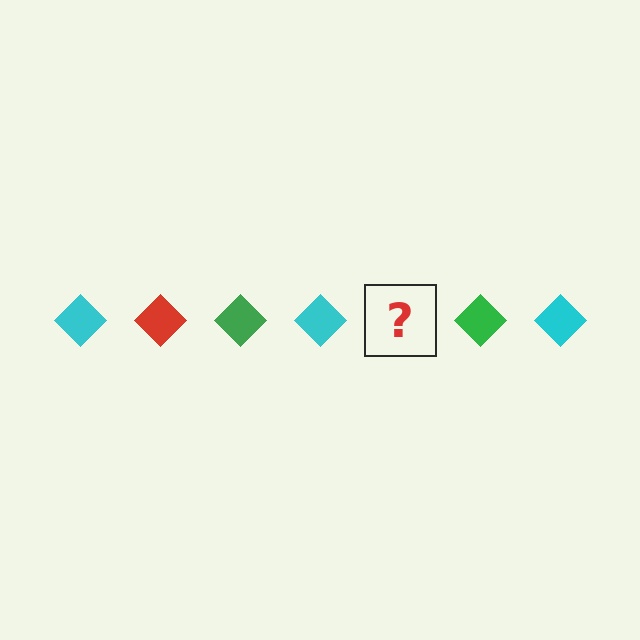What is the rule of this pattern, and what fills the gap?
The rule is that the pattern cycles through cyan, red, green diamonds. The gap should be filled with a red diamond.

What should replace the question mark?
The question mark should be replaced with a red diamond.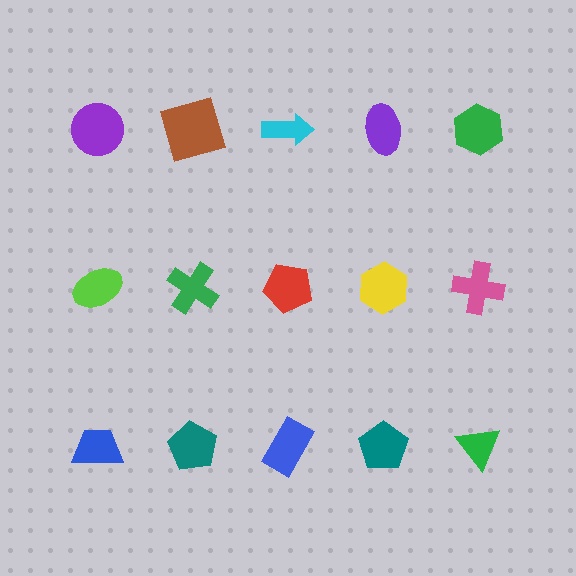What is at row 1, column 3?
A cyan arrow.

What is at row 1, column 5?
A green hexagon.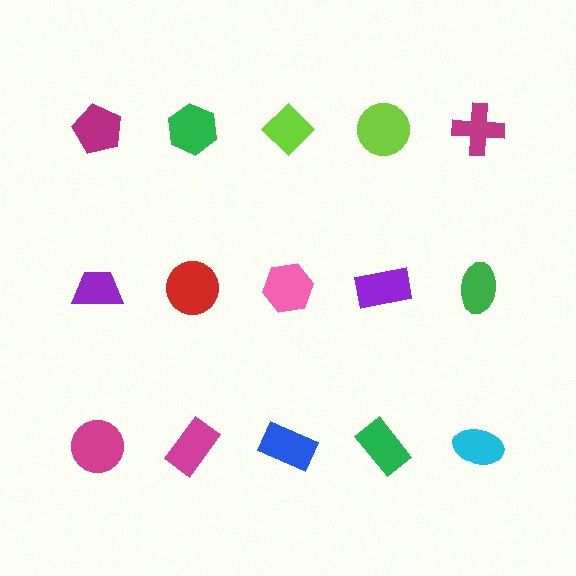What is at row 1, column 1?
A magenta pentagon.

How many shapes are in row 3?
5 shapes.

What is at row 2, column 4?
A purple rectangle.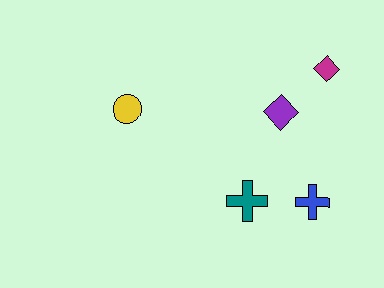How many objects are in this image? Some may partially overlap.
There are 5 objects.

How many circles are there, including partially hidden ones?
There is 1 circle.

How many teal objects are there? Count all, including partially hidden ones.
There is 1 teal object.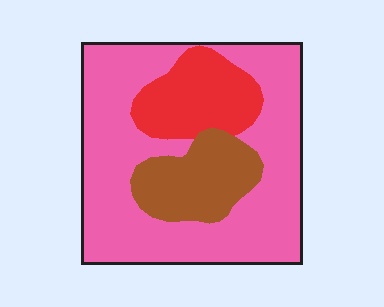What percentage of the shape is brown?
Brown takes up about one sixth (1/6) of the shape.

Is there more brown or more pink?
Pink.